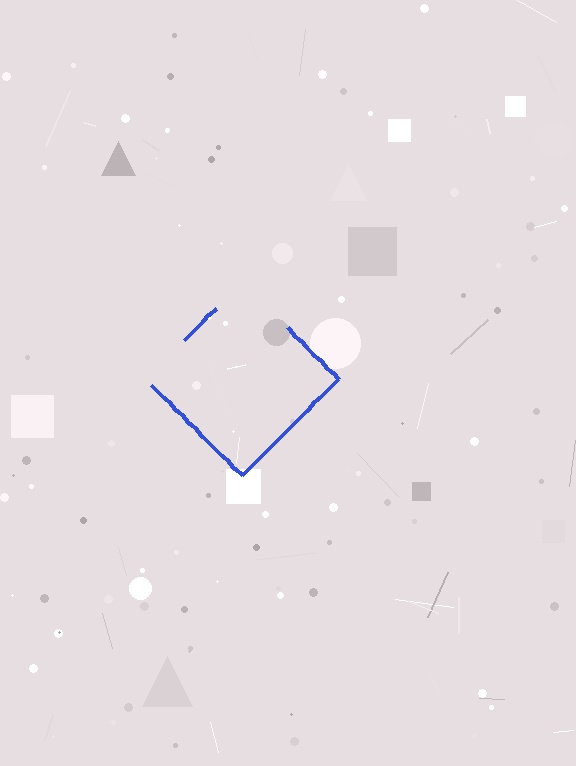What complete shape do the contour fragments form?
The contour fragments form a diamond.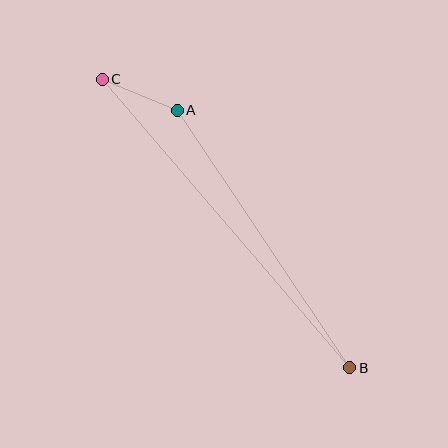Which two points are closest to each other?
Points A and C are closest to each other.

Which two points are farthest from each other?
Points B and C are farthest from each other.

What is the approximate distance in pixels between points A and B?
The distance between A and B is approximately 310 pixels.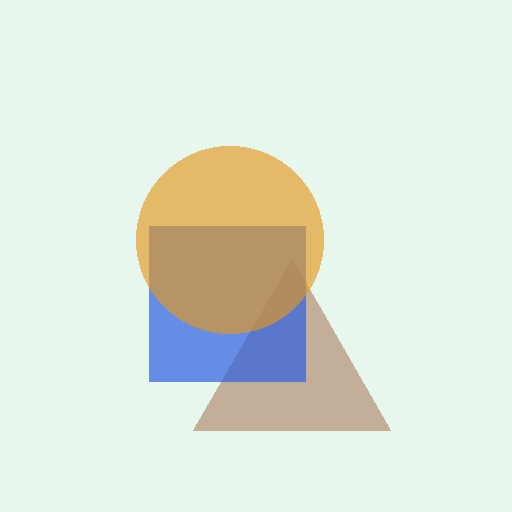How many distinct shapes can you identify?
There are 3 distinct shapes: a brown triangle, a blue square, an orange circle.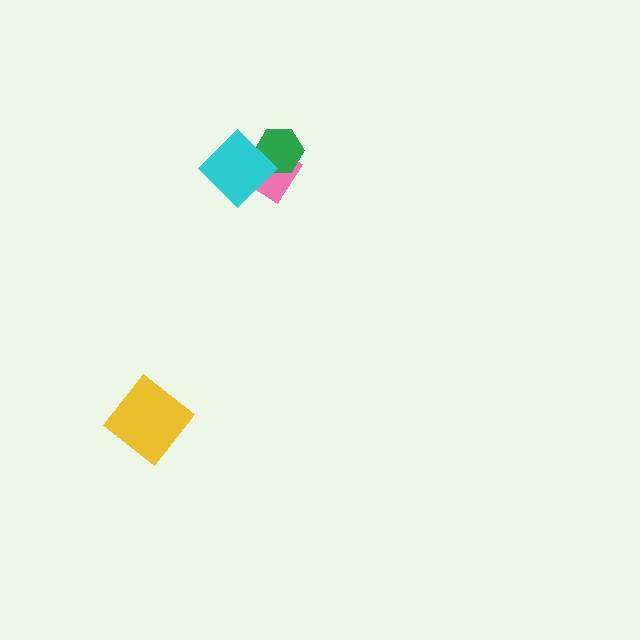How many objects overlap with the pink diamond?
2 objects overlap with the pink diamond.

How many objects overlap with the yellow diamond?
0 objects overlap with the yellow diamond.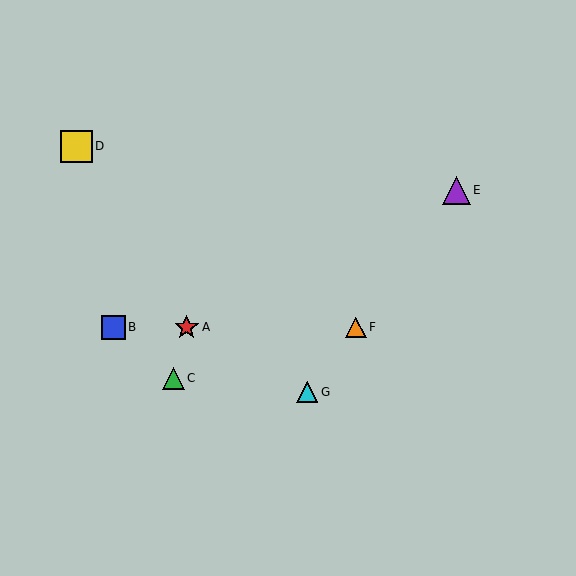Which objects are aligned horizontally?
Objects A, B, F are aligned horizontally.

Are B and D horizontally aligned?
No, B is at y≈327 and D is at y≈146.